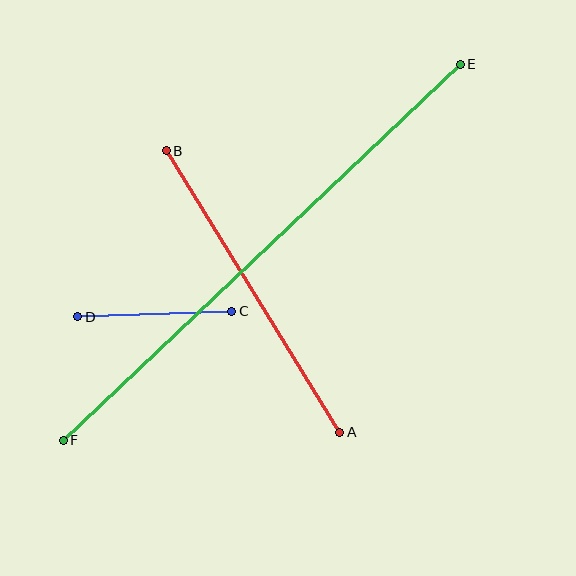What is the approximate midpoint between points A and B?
The midpoint is at approximately (253, 292) pixels.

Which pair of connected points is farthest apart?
Points E and F are farthest apart.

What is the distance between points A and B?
The distance is approximately 331 pixels.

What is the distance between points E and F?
The distance is approximately 547 pixels.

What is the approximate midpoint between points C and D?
The midpoint is at approximately (155, 314) pixels.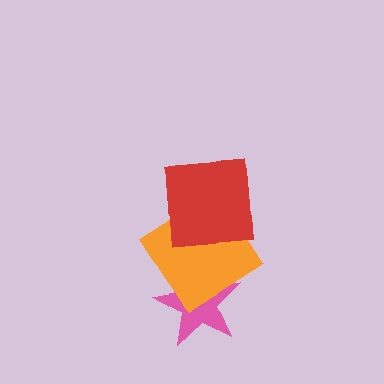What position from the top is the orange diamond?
The orange diamond is 2nd from the top.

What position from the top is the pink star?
The pink star is 3rd from the top.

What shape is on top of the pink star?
The orange diamond is on top of the pink star.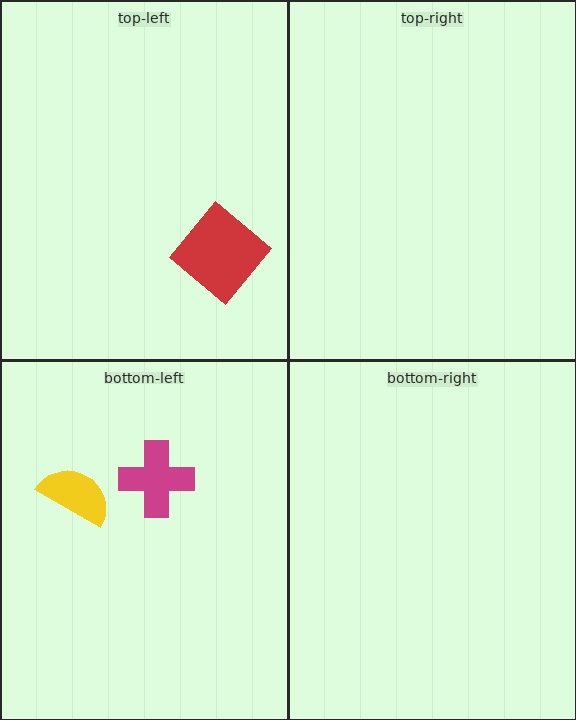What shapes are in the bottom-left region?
The yellow semicircle, the magenta cross.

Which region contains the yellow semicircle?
The bottom-left region.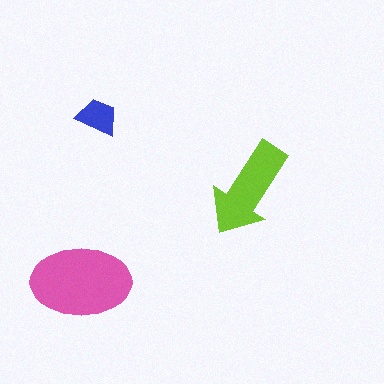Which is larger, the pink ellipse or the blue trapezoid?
The pink ellipse.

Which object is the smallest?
The blue trapezoid.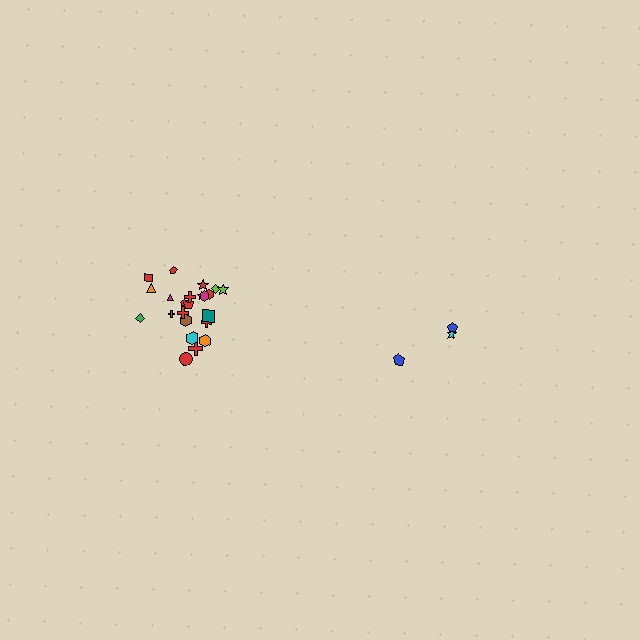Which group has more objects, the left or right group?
The left group.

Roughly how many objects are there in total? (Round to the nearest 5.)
Roughly 30 objects in total.